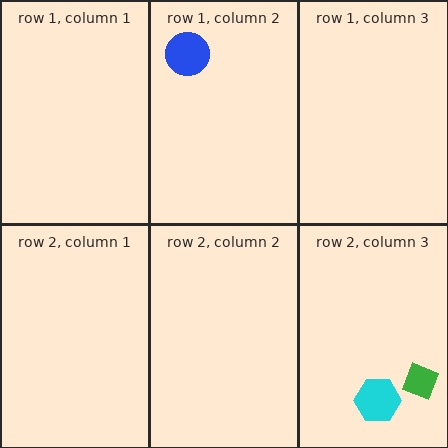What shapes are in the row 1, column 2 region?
The blue circle.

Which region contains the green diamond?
The row 2, column 3 region.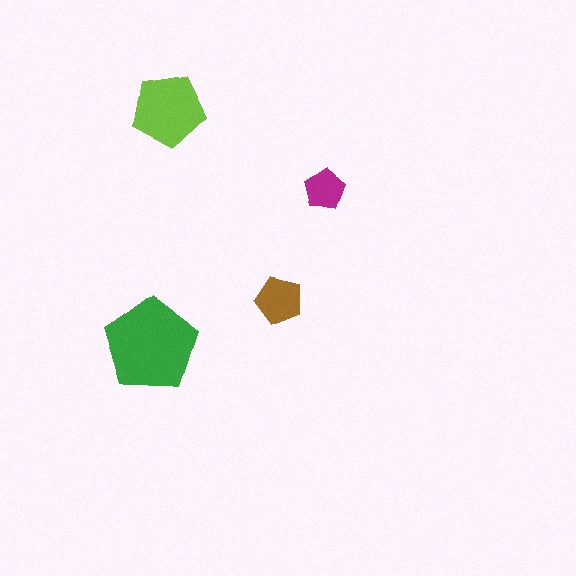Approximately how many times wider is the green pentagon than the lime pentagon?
About 1.5 times wider.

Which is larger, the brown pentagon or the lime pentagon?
The lime one.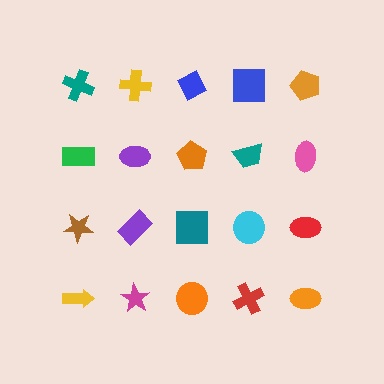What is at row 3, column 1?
A brown star.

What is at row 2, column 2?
A purple ellipse.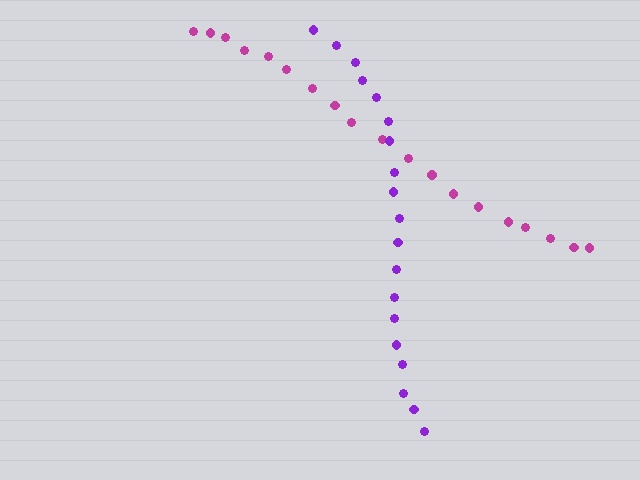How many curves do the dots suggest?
There are 2 distinct paths.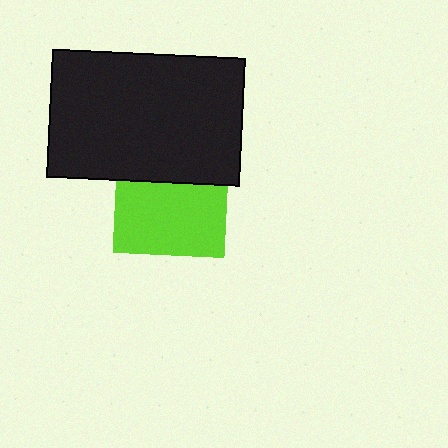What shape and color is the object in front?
The object in front is a black rectangle.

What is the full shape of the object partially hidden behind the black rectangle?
The partially hidden object is a lime square.